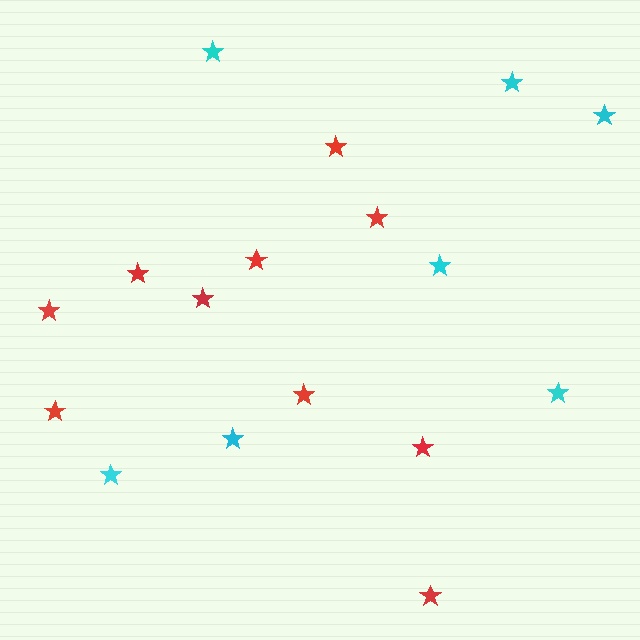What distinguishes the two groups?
There are 2 groups: one group of red stars (10) and one group of cyan stars (7).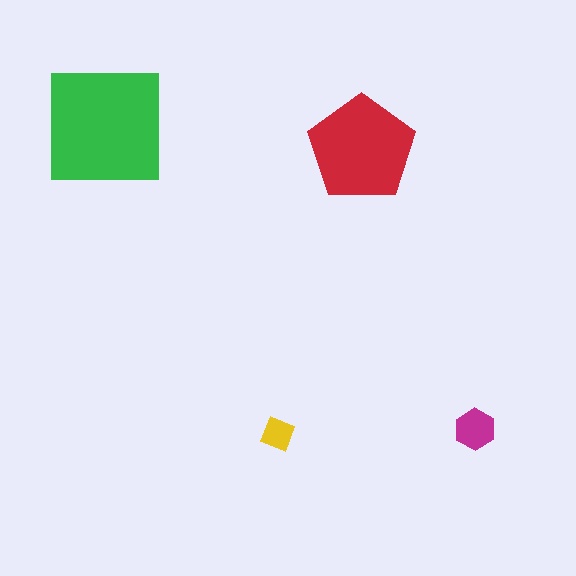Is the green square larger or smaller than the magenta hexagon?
Larger.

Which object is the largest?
The green square.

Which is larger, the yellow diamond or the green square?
The green square.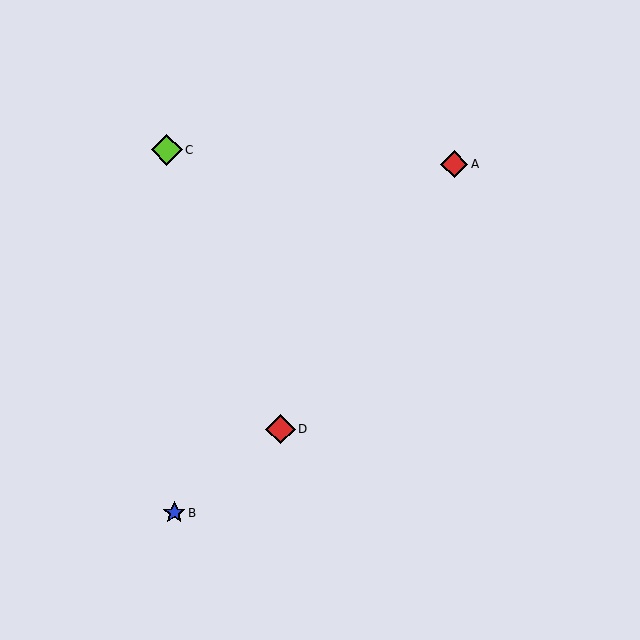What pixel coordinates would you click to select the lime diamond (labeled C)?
Click at (167, 150) to select the lime diamond C.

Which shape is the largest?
The lime diamond (labeled C) is the largest.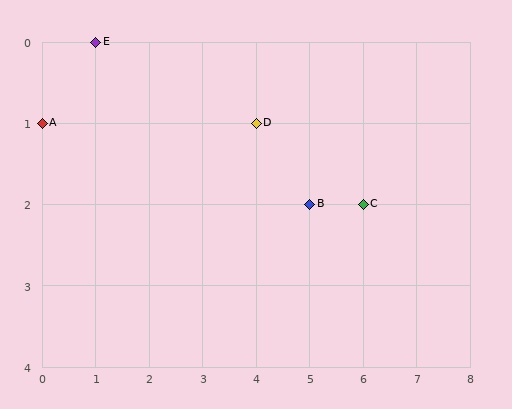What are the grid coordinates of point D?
Point D is at grid coordinates (4, 1).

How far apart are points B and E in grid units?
Points B and E are 4 columns and 2 rows apart (about 4.5 grid units diagonally).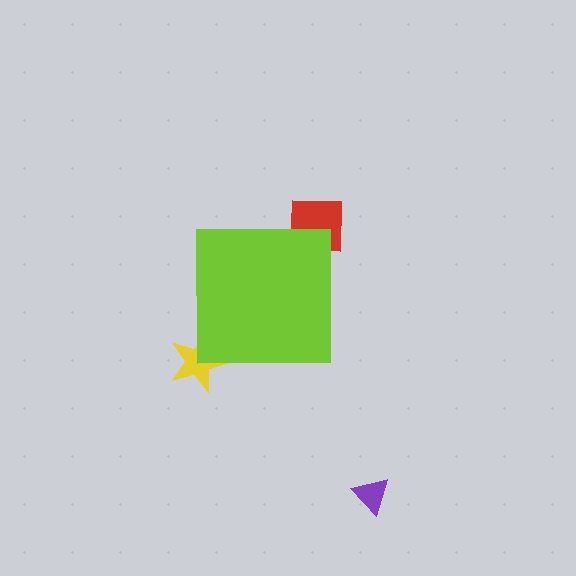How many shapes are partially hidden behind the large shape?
2 shapes are partially hidden.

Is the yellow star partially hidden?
Yes, the yellow star is partially hidden behind the lime square.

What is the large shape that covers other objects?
A lime square.